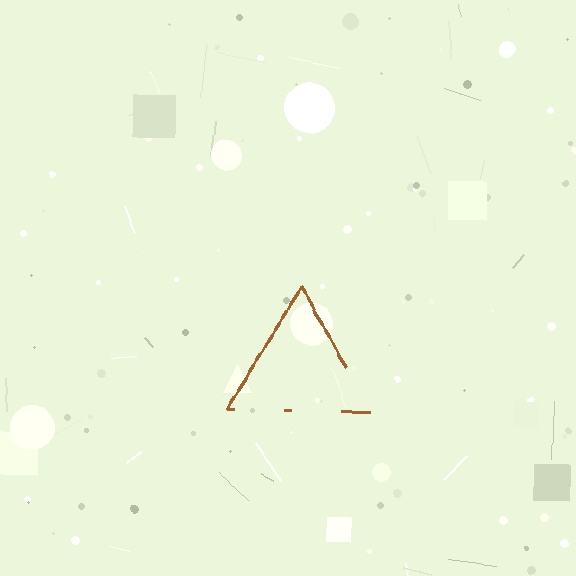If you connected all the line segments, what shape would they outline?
They would outline a triangle.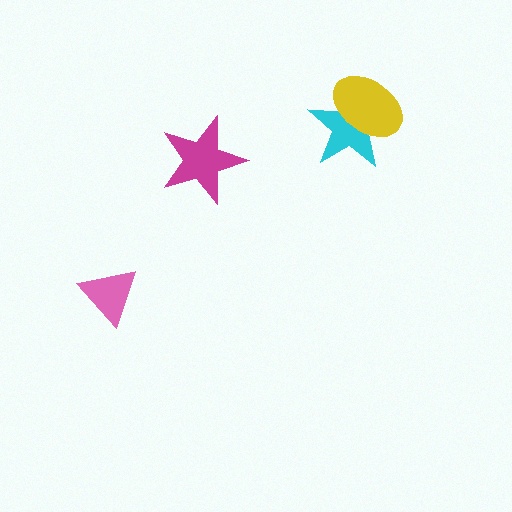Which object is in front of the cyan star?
The yellow ellipse is in front of the cyan star.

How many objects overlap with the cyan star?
1 object overlaps with the cyan star.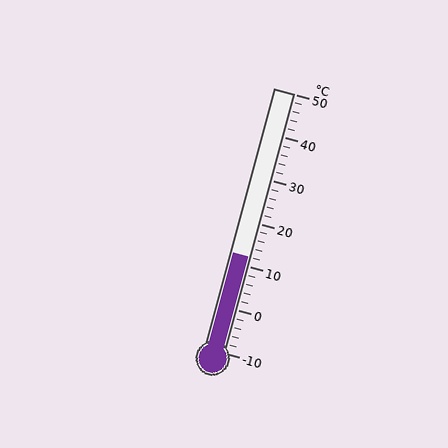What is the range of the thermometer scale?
The thermometer scale ranges from -10°C to 50°C.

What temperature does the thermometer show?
The thermometer shows approximately 12°C.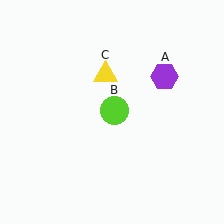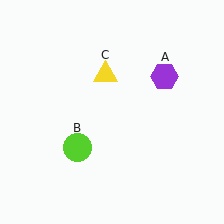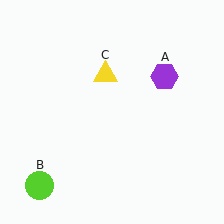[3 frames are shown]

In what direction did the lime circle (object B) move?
The lime circle (object B) moved down and to the left.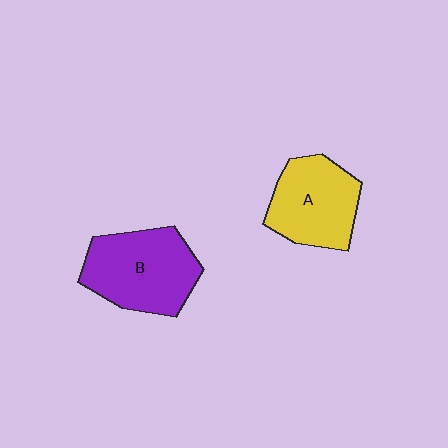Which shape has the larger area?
Shape B (purple).